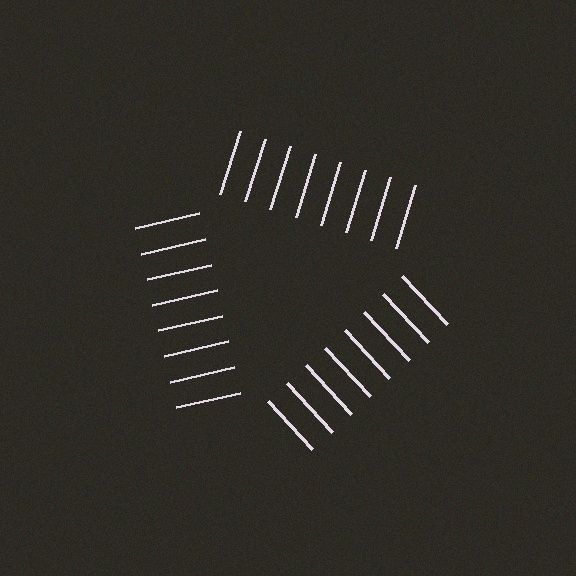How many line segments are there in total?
24 — 8 along each of the 3 edges.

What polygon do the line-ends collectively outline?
An illusory triangle — the line segments terminate on its edges but no continuous stroke is drawn.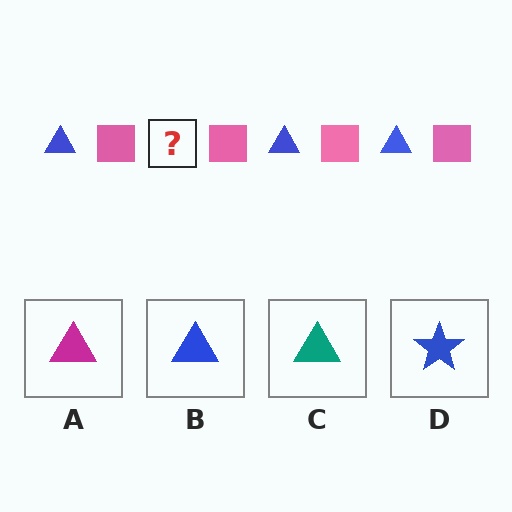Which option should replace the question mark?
Option B.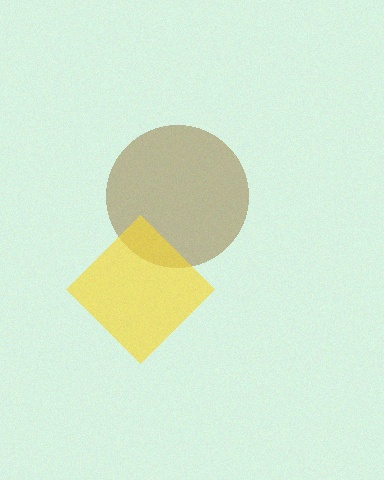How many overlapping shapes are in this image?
There are 2 overlapping shapes in the image.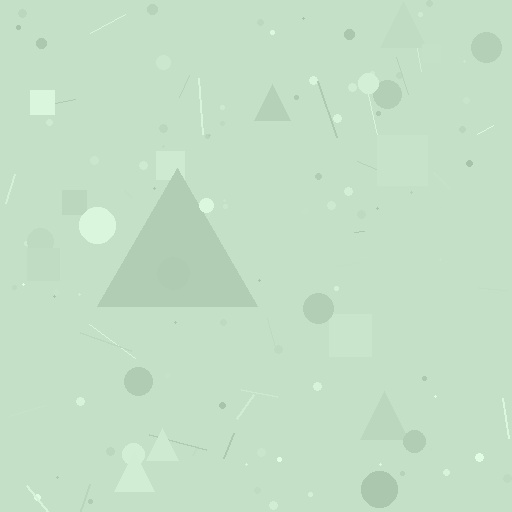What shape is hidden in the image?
A triangle is hidden in the image.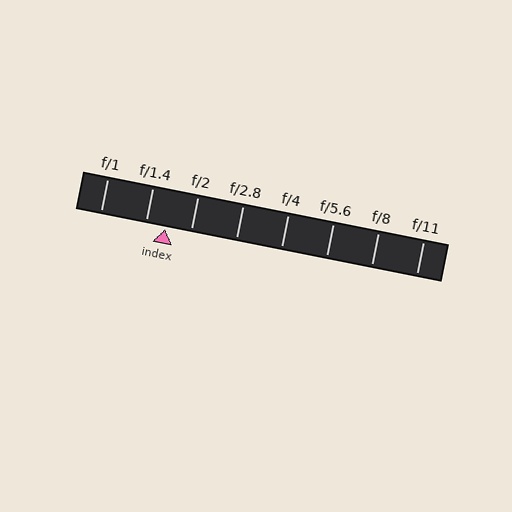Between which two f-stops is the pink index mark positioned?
The index mark is between f/1.4 and f/2.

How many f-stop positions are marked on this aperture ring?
There are 8 f-stop positions marked.